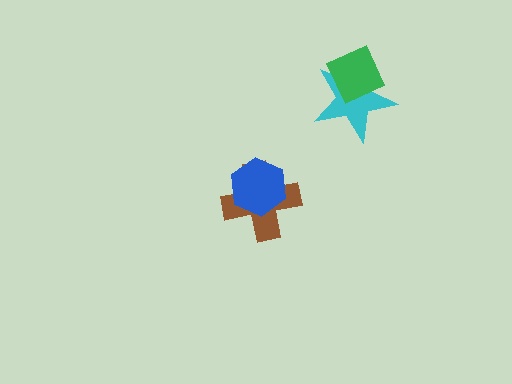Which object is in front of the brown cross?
The blue hexagon is in front of the brown cross.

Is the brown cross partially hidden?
Yes, it is partially covered by another shape.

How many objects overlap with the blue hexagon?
1 object overlaps with the blue hexagon.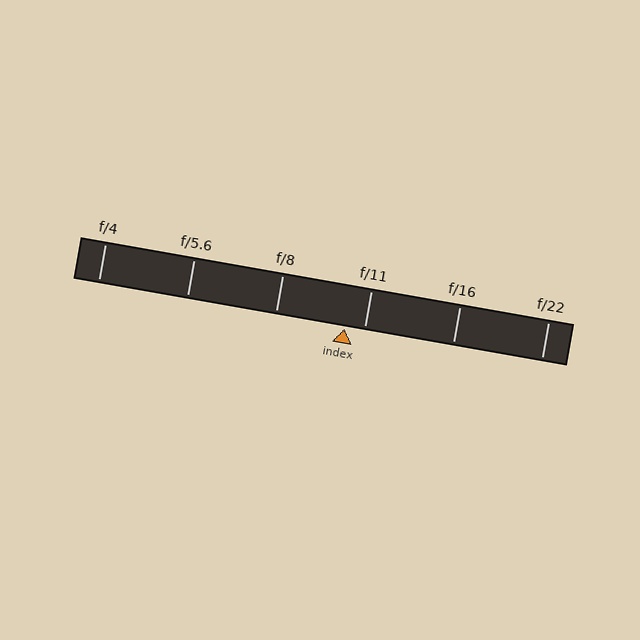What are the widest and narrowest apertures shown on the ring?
The widest aperture shown is f/4 and the narrowest is f/22.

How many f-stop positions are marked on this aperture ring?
There are 6 f-stop positions marked.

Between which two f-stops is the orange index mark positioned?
The index mark is between f/8 and f/11.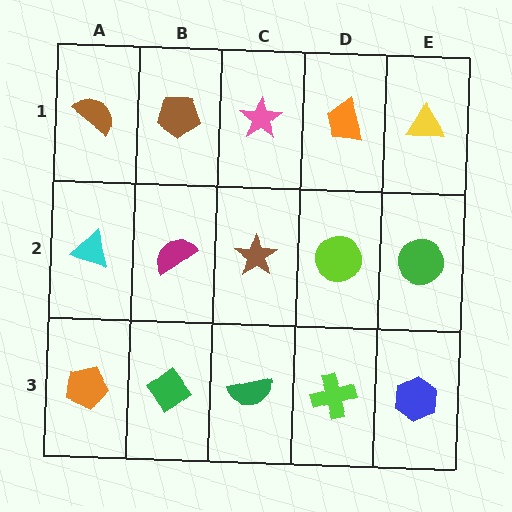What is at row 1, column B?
A brown pentagon.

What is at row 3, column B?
A green diamond.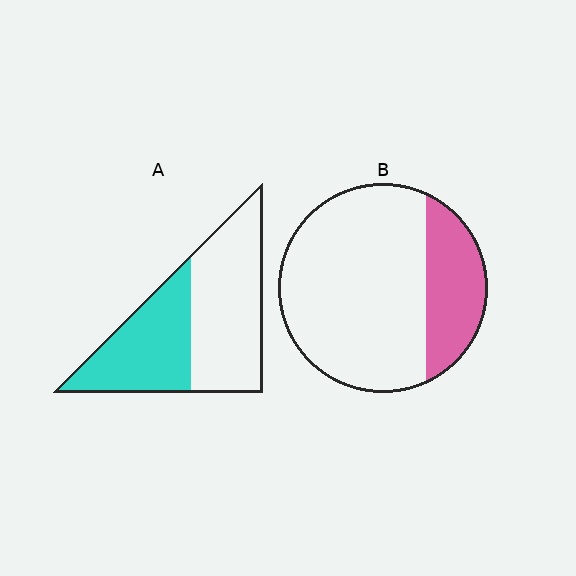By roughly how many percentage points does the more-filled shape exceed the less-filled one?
By roughly 20 percentage points (A over B).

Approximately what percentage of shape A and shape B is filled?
A is approximately 45% and B is approximately 25%.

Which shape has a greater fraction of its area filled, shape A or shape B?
Shape A.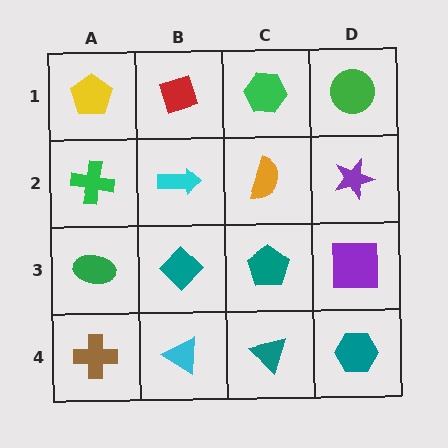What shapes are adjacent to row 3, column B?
A cyan arrow (row 2, column B), a cyan triangle (row 4, column B), a green ellipse (row 3, column A), a teal pentagon (row 3, column C).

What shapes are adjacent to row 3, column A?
A green cross (row 2, column A), a brown cross (row 4, column A), a teal diamond (row 3, column B).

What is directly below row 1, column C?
An orange semicircle.